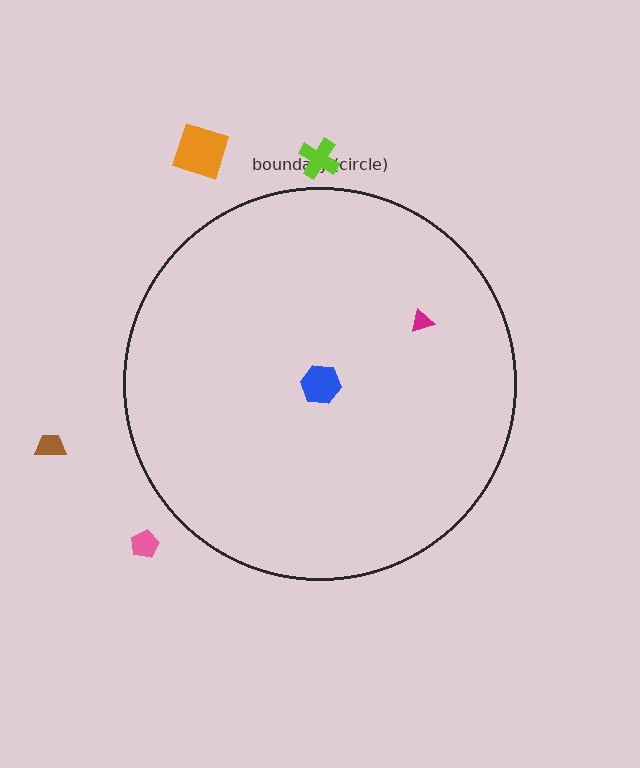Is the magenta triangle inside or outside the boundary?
Inside.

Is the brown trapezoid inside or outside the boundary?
Outside.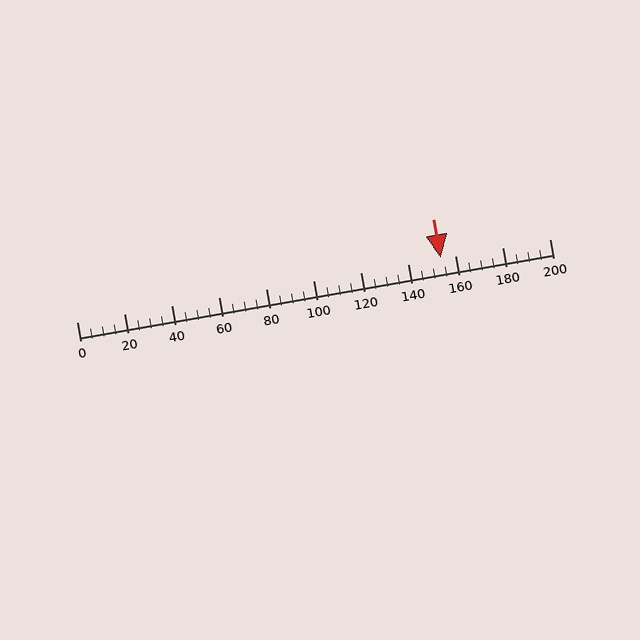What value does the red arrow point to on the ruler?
The red arrow points to approximately 154.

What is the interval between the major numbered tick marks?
The major tick marks are spaced 20 units apart.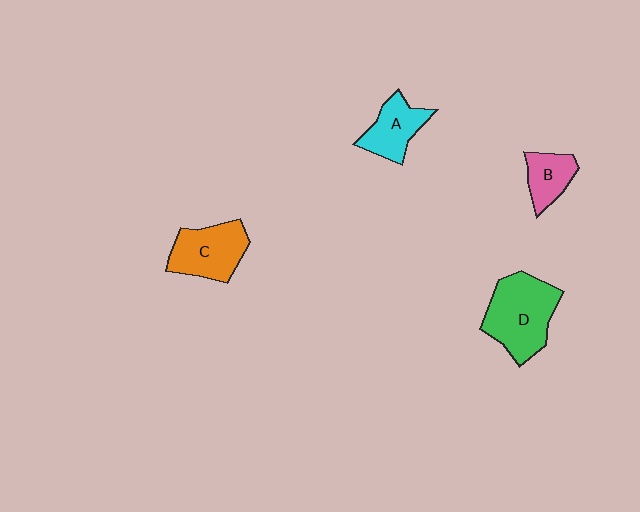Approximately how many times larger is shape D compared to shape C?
Approximately 1.3 times.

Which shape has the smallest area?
Shape B (pink).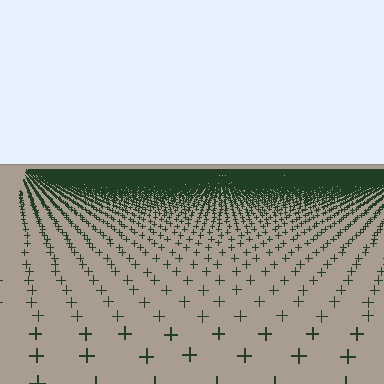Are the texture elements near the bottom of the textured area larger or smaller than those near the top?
Larger. Near the bottom, elements are closer to the viewer and appear at a bigger on-screen size.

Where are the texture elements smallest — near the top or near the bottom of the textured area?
Near the top.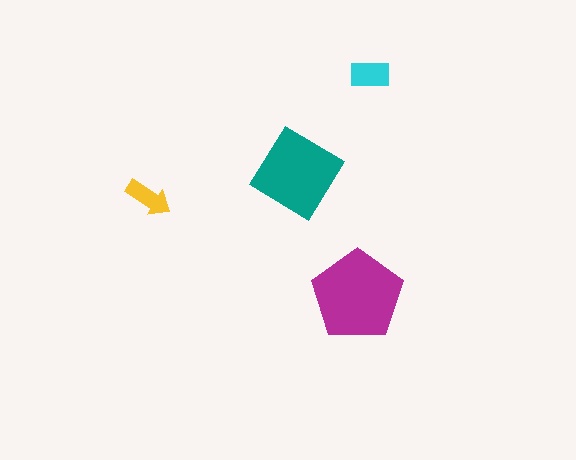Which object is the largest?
The magenta pentagon.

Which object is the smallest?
The yellow arrow.